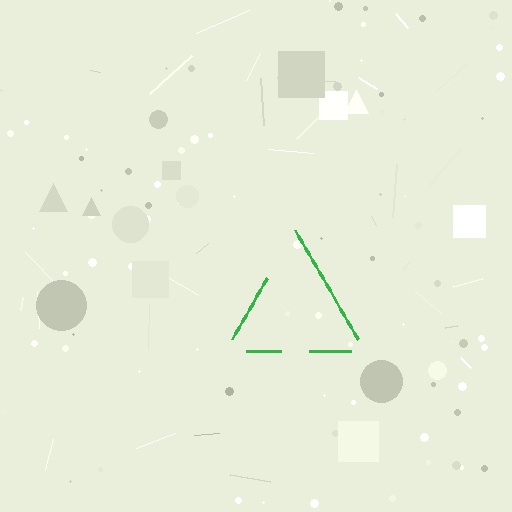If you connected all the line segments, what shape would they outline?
They would outline a triangle.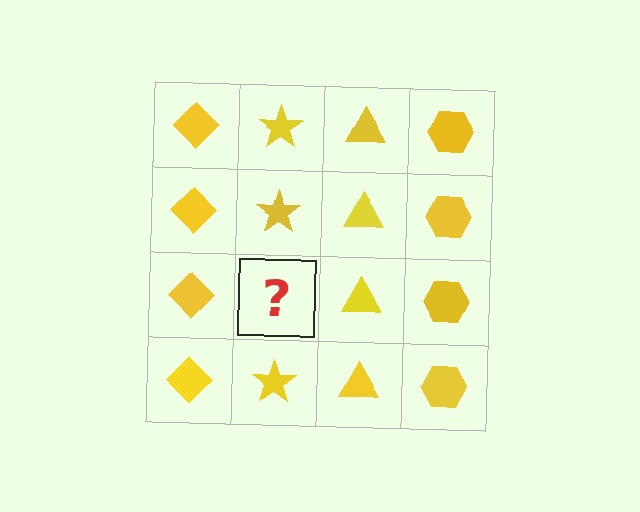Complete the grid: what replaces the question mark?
The question mark should be replaced with a yellow star.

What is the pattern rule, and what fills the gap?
The rule is that each column has a consistent shape. The gap should be filled with a yellow star.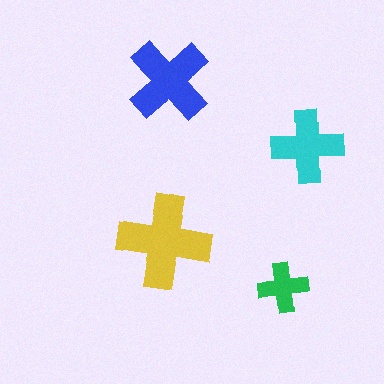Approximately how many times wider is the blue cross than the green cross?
About 1.5 times wider.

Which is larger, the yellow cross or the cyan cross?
The yellow one.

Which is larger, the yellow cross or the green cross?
The yellow one.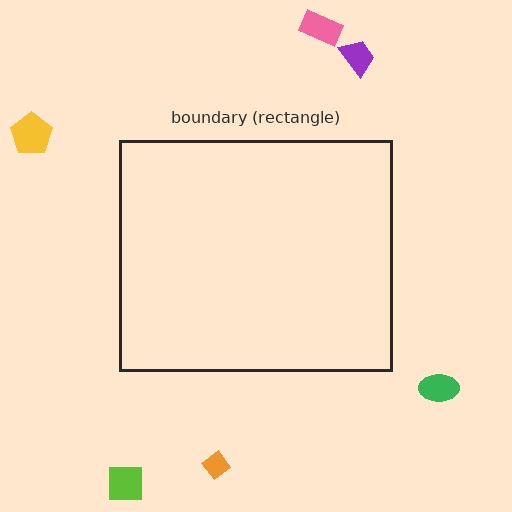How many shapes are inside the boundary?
0 inside, 6 outside.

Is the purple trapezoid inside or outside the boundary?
Outside.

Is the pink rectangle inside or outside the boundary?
Outside.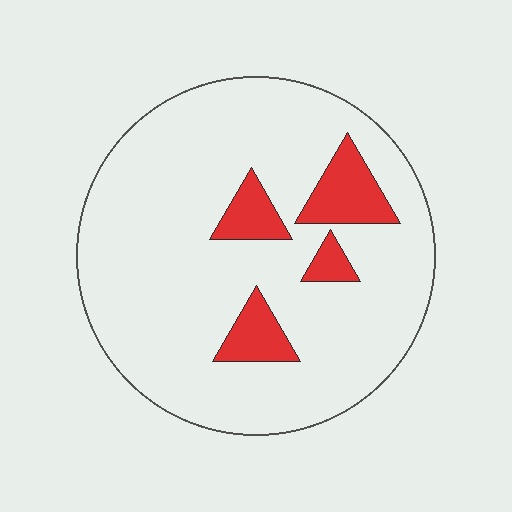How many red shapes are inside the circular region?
4.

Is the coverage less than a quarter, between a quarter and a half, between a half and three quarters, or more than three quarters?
Less than a quarter.